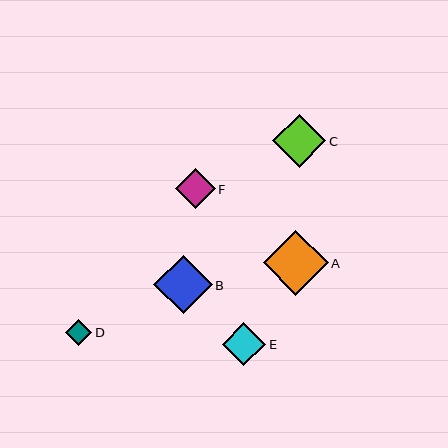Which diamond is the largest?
Diamond A is the largest with a size of approximately 65 pixels.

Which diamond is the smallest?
Diamond D is the smallest with a size of approximately 26 pixels.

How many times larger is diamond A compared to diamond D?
Diamond A is approximately 2.5 times the size of diamond D.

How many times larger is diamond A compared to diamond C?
Diamond A is approximately 1.2 times the size of diamond C.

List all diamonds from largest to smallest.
From largest to smallest: A, B, C, E, F, D.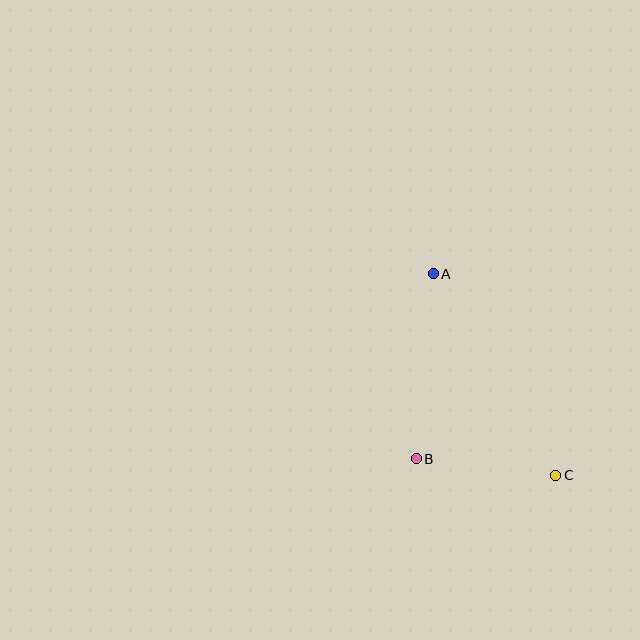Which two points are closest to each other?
Points B and C are closest to each other.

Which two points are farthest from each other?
Points A and C are farthest from each other.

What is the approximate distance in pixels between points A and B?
The distance between A and B is approximately 186 pixels.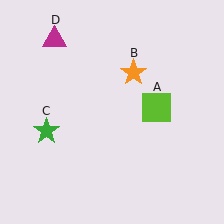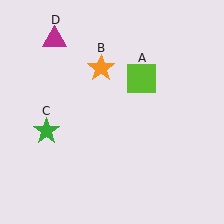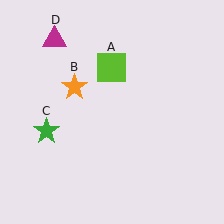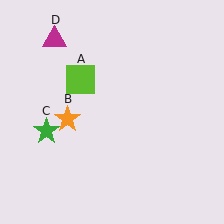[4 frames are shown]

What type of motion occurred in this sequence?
The lime square (object A), orange star (object B) rotated counterclockwise around the center of the scene.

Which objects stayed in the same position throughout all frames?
Green star (object C) and magenta triangle (object D) remained stationary.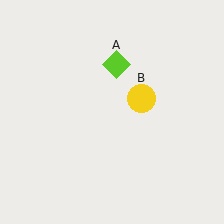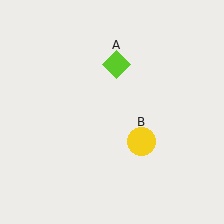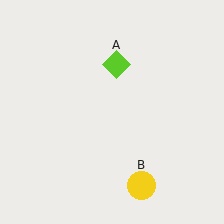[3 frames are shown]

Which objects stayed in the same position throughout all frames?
Lime diamond (object A) remained stationary.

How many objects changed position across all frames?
1 object changed position: yellow circle (object B).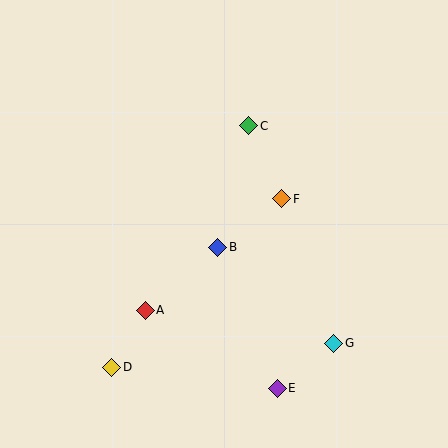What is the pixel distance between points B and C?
The distance between B and C is 126 pixels.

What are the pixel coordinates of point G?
Point G is at (334, 343).